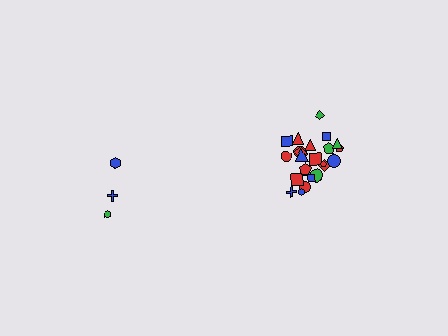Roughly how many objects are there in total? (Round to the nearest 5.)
Roughly 30 objects in total.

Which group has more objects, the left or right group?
The right group.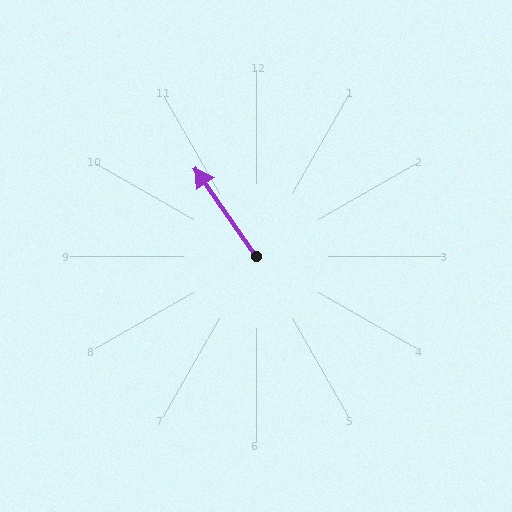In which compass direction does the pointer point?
Northwest.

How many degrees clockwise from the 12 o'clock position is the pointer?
Approximately 325 degrees.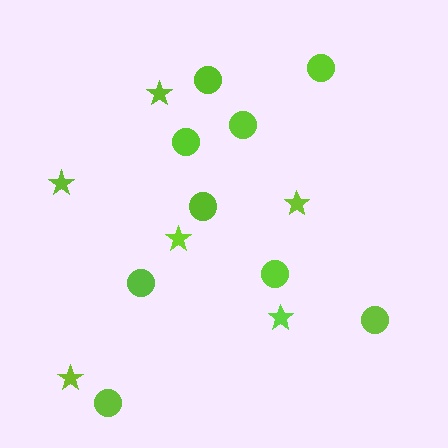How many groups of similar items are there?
There are 2 groups: one group of circles (9) and one group of stars (6).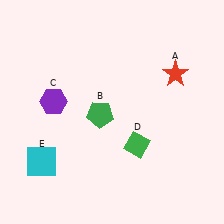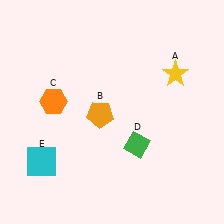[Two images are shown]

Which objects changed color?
A changed from red to yellow. B changed from green to orange. C changed from purple to orange.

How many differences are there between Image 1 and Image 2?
There are 3 differences between the two images.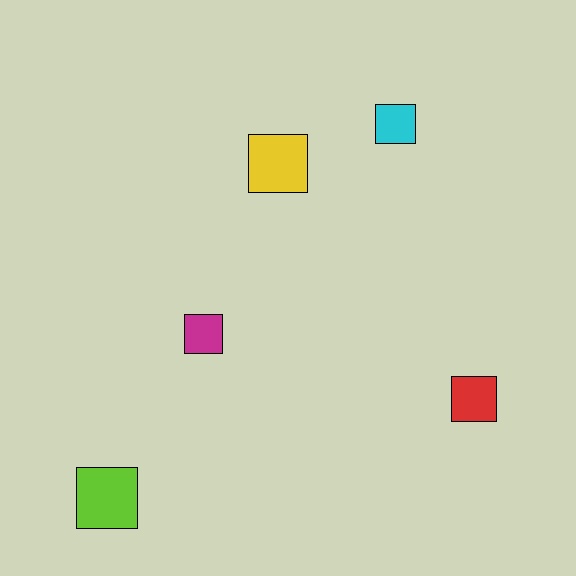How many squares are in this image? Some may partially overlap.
There are 5 squares.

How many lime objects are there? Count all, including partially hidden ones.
There is 1 lime object.